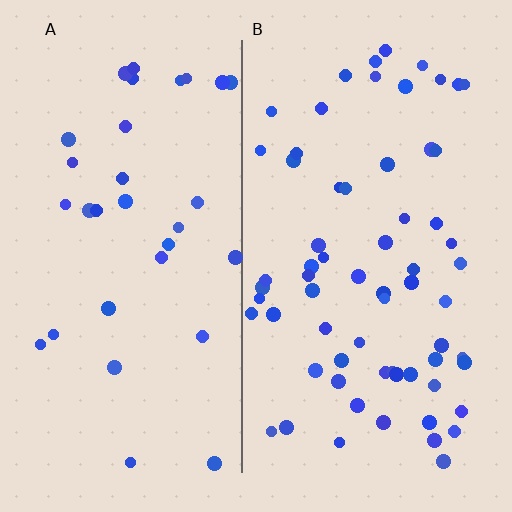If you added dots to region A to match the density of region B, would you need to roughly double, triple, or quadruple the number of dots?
Approximately double.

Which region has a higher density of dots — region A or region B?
B (the right).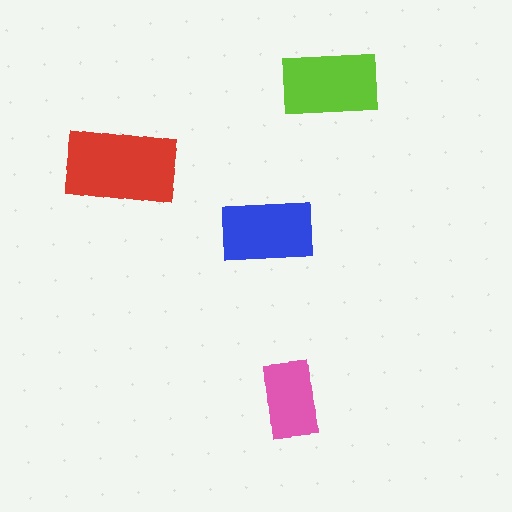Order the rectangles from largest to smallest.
the red one, the lime one, the blue one, the pink one.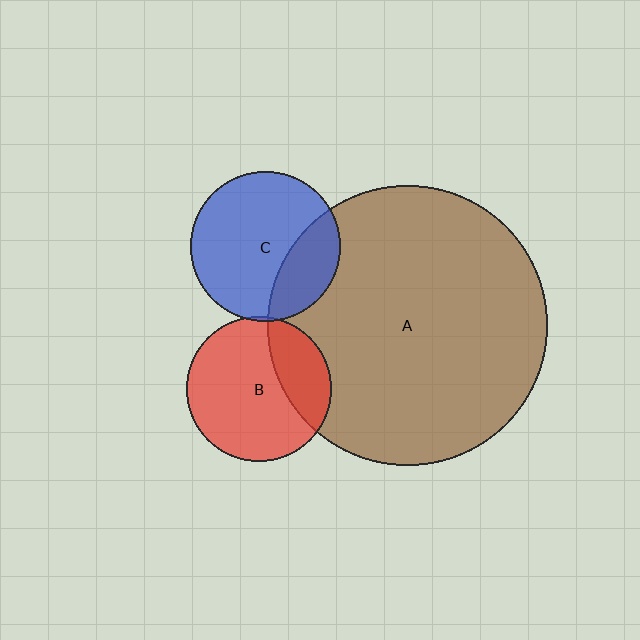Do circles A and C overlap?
Yes.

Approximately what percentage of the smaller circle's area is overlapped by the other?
Approximately 25%.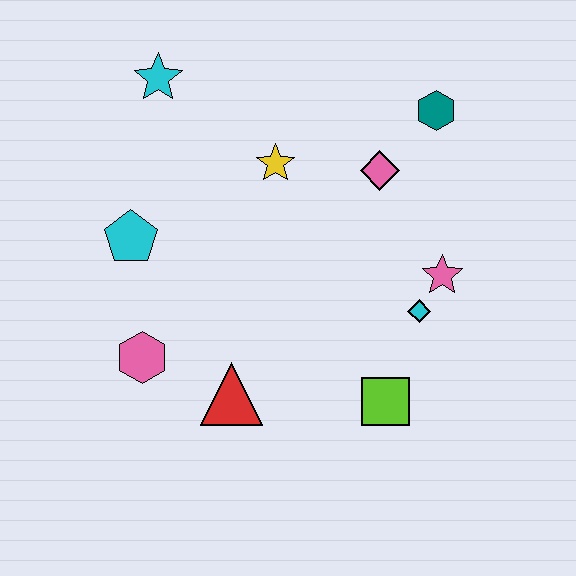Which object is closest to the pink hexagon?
The red triangle is closest to the pink hexagon.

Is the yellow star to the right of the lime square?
No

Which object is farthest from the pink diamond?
The pink hexagon is farthest from the pink diamond.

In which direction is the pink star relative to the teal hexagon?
The pink star is below the teal hexagon.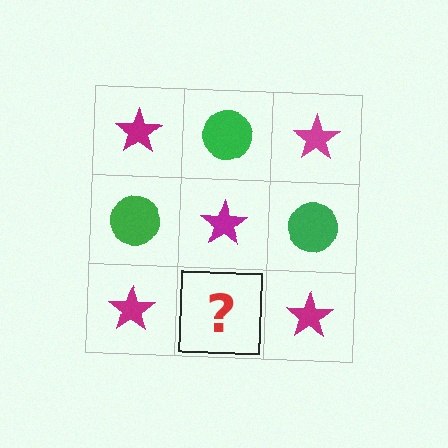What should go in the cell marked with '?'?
The missing cell should contain a green circle.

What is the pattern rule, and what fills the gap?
The rule is that it alternates magenta star and green circle in a checkerboard pattern. The gap should be filled with a green circle.